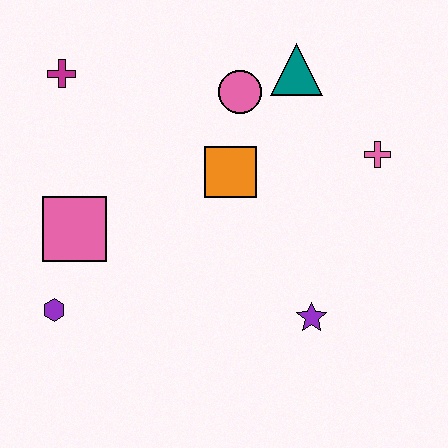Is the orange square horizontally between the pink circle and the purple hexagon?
Yes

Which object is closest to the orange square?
The pink circle is closest to the orange square.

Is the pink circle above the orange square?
Yes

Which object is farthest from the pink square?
The pink cross is farthest from the pink square.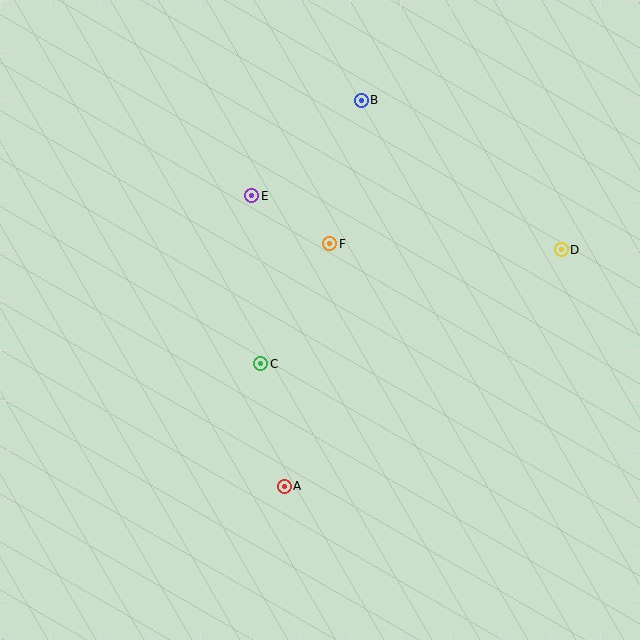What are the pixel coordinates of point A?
Point A is at (284, 486).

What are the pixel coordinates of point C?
Point C is at (261, 364).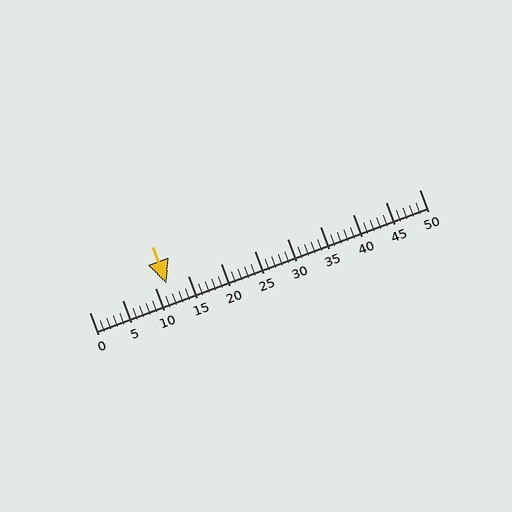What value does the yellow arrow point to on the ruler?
The yellow arrow points to approximately 12.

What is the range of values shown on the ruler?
The ruler shows values from 0 to 50.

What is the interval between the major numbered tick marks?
The major tick marks are spaced 5 units apart.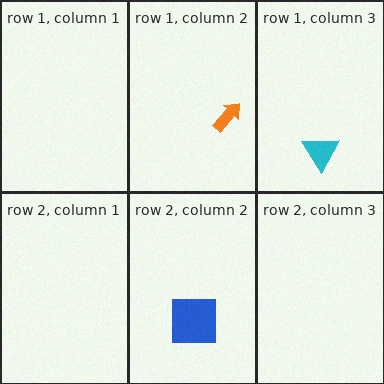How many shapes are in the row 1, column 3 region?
1.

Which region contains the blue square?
The row 2, column 2 region.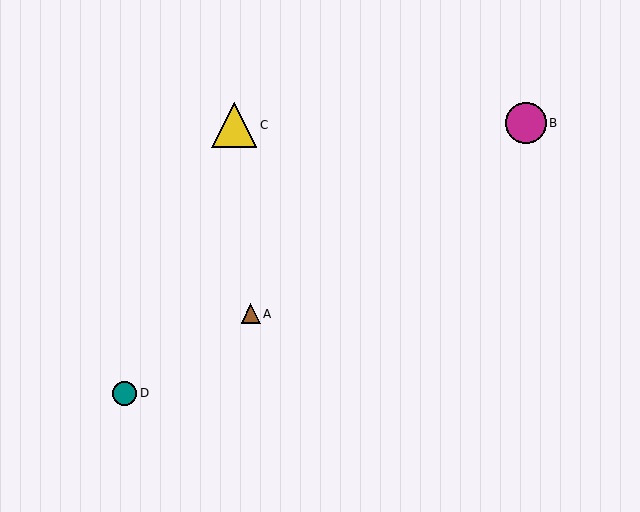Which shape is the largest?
The yellow triangle (labeled C) is the largest.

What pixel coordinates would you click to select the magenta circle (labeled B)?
Click at (526, 123) to select the magenta circle B.